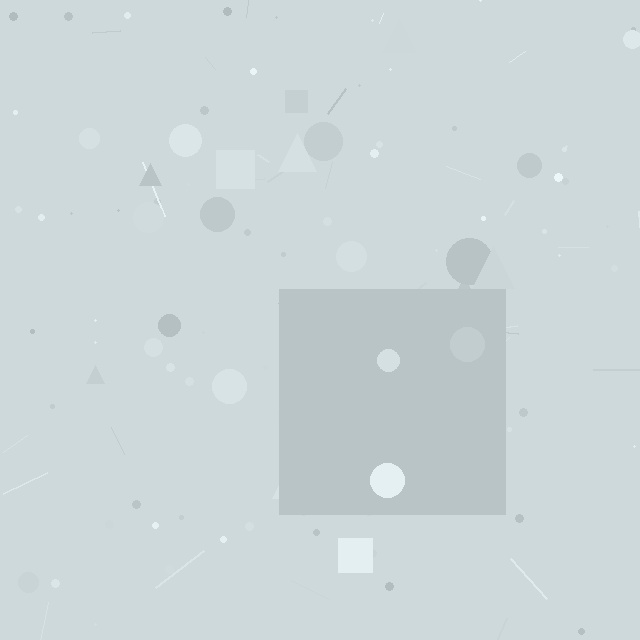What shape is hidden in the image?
A square is hidden in the image.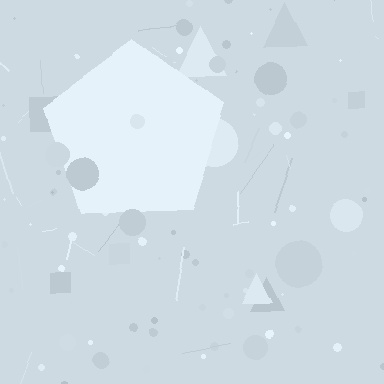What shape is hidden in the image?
A pentagon is hidden in the image.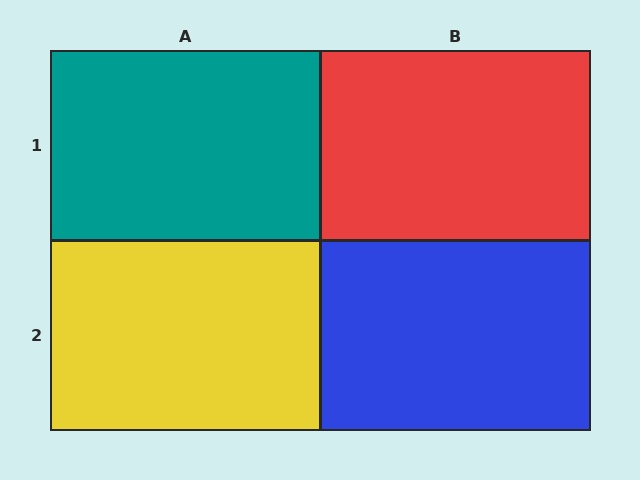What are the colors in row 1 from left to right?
Teal, red.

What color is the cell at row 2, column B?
Blue.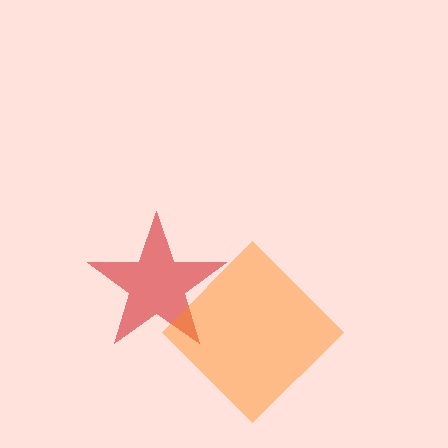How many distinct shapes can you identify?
There are 2 distinct shapes: a red star, an orange diamond.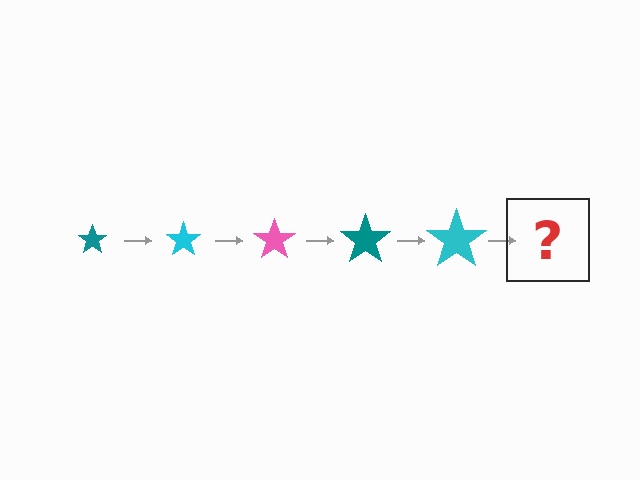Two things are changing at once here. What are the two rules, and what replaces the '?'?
The two rules are that the star grows larger each step and the color cycles through teal, cyan, and pink. The '?' should be a pink star, larger than the previous one.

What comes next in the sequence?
The next element should be a pink star, larger than the previous one.